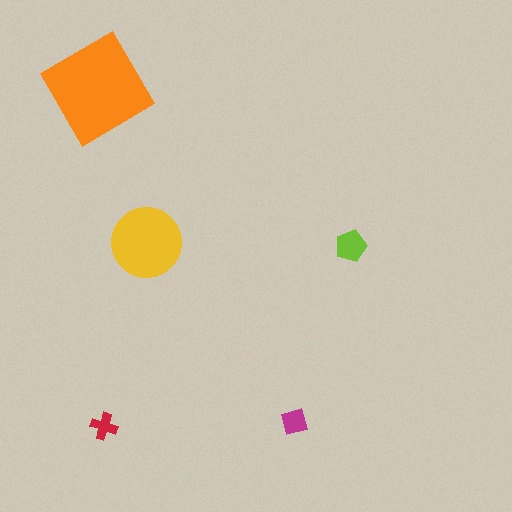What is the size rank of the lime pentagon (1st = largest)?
3rd.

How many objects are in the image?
There are 5 objects in the image.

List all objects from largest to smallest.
The orange diamond, the yellow circle, the lime pentagon, the magenta square, the red cross.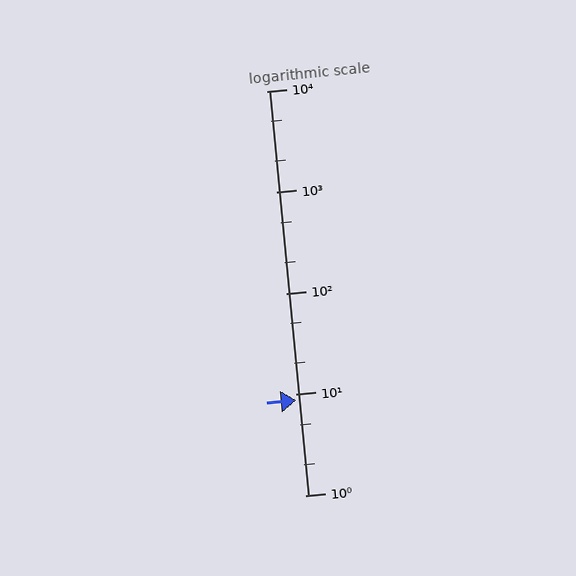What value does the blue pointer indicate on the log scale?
The pointer indicates approximately 8.7.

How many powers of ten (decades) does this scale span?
The scale spans 4 decades, from 1 to 10000.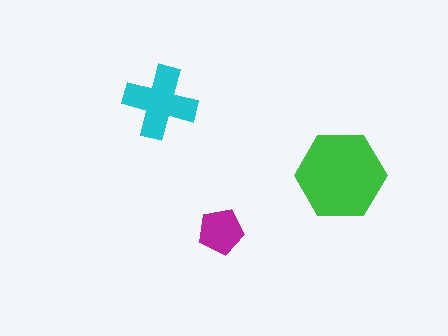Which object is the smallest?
The magenta pentagon.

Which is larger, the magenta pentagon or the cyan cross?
The cyan cross.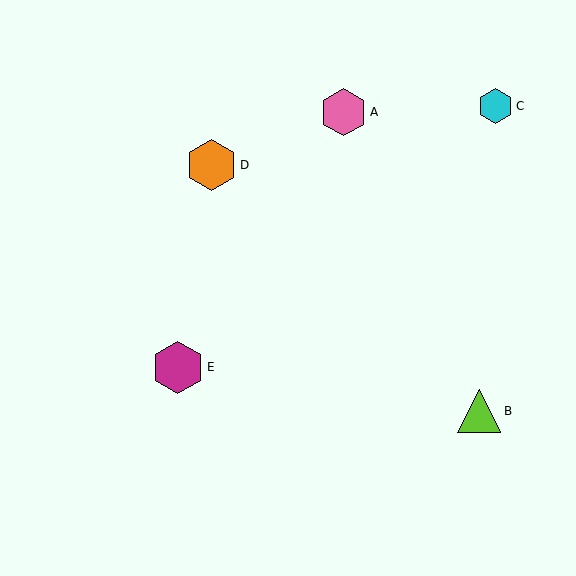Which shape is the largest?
The magenta hexagon (labeled E) is the largest.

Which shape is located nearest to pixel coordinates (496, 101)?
The cyan hexagon (labeled C) at (496, 106) is nearest to that location.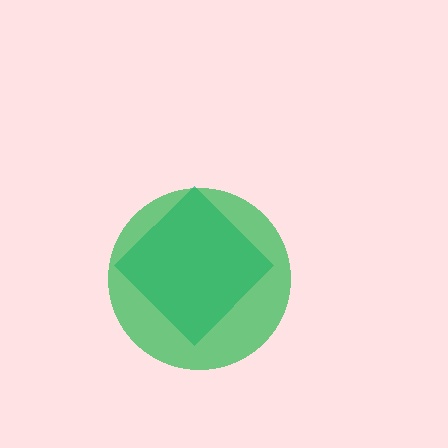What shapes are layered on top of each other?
The layered shapes are: a teal diamond, a green circle.